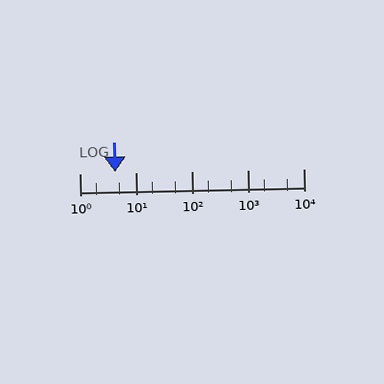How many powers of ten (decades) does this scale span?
The scale spans 4 decades, from 1 to 10000.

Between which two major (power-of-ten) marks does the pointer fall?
The pointer is between 1 and 10.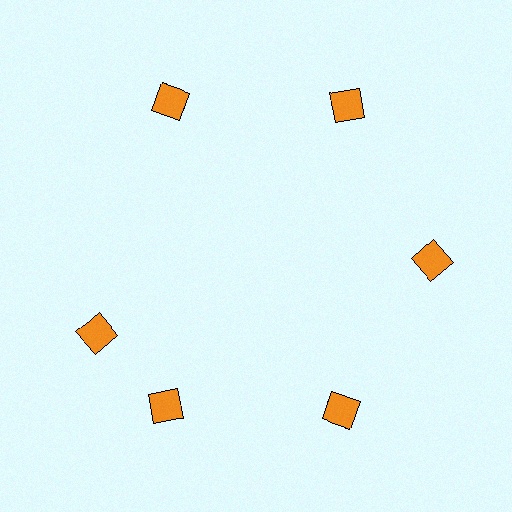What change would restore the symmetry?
The symmetry would be restored by rotating it back into even spacing with its neighbors so that all 6 diamonds sit at equal angles and equal distance from the center.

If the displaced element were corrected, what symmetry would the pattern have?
It would have 6-fold rotational symmetry — the pattern would map onto itself every 60 degrees.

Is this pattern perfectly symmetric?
No. The 6 orange diamonds are arranged in a ring, but one element near the 9 o'clock position is rotated out of alignment along the ring, breaking the 6-fold rotational symmetry.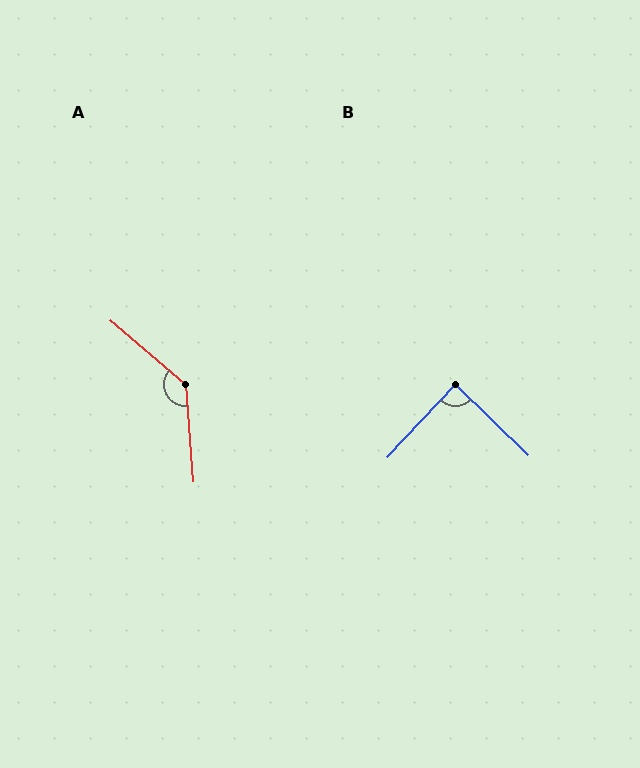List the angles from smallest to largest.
B (88°), A (135°).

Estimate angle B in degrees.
Approximately 88 degrees.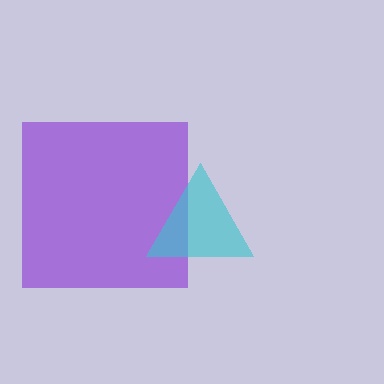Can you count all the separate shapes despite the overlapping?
Yes, there are 2 separate shapes.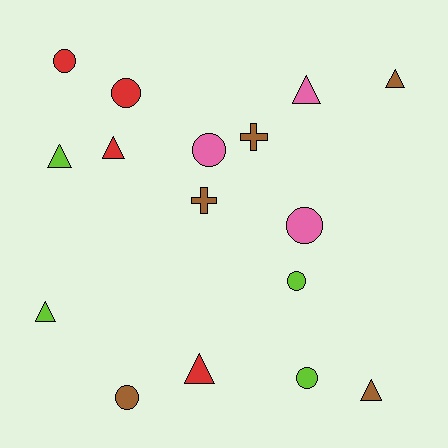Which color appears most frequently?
Brown, with 5 objects.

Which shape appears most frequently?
Circle, with 7 objects.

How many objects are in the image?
There are 16 objects.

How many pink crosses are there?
There are no pink crosses.